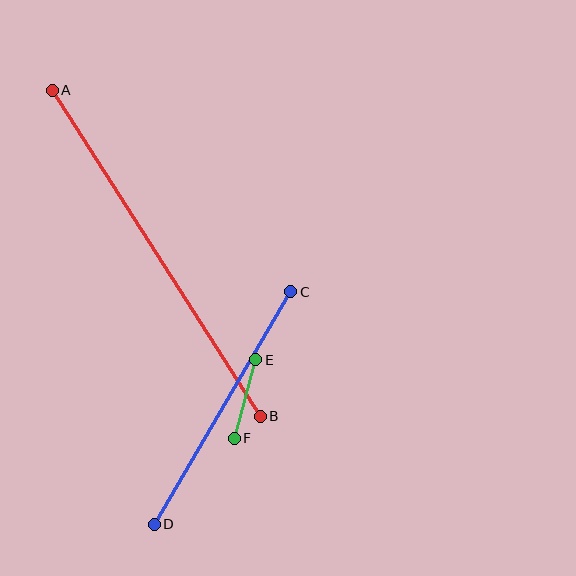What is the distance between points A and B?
The distance is approximately 387 pixels.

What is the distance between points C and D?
The distance is approximately 270 pixels.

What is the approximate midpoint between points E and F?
The midpoint is at approximately (245, 399) pixels.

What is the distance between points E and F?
The distance is approximately 81 pixels.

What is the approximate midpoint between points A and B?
The midpoint is at approximately (156, 253) pixels.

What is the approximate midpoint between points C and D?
The midpoint is at approximately (222, 408) pixels.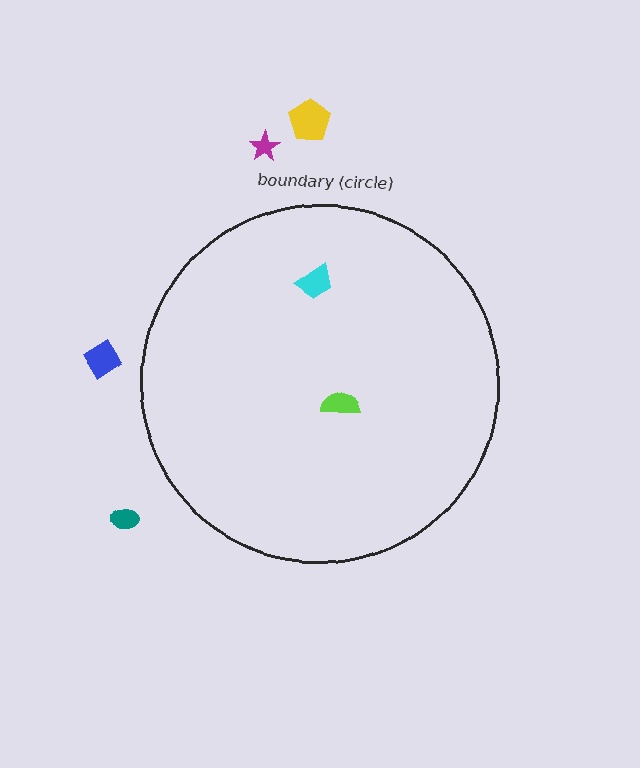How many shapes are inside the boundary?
2 inside, 4 outside.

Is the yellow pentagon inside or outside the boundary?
Outside.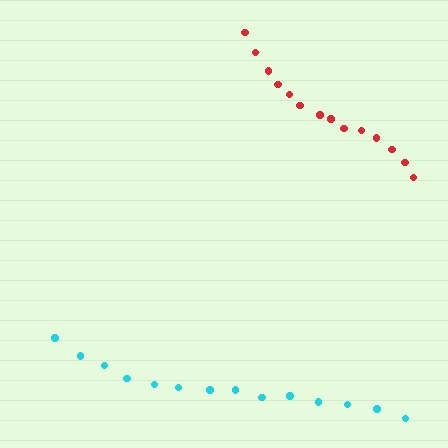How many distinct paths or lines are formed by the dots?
There are 2 distinct paths.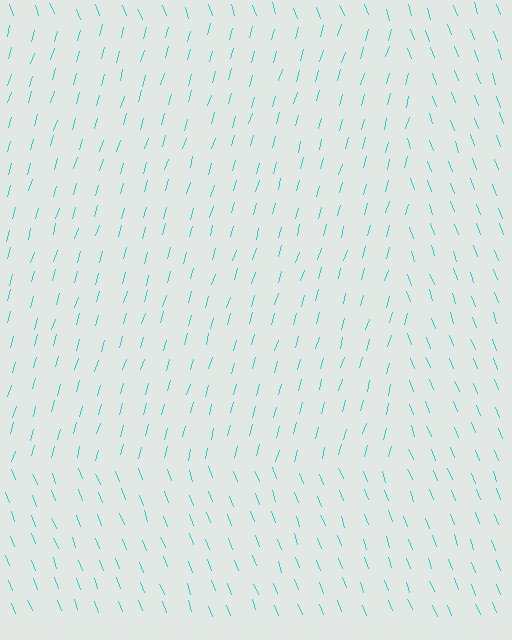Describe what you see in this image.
The image is filled with small cyan line segments. A rectangle region in the image has lines oriented differently from the surrounding lines, creating a visible texture boundary.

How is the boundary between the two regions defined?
The boundary is defined purely by a change in line orientation (approximately 37 degrees difference). All lines are the same color and thickness.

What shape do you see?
I see a rectangle.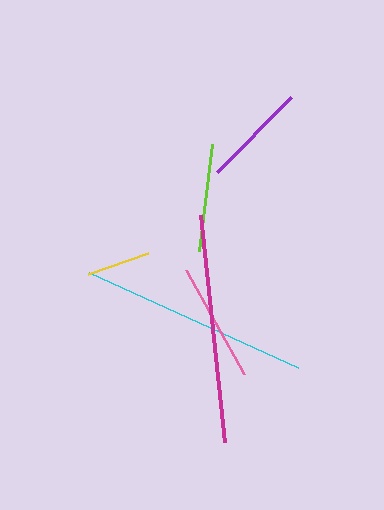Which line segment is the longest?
The cyan line is the longest at approximately 230 pixels.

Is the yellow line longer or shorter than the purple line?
The purple line is longer than the yellow line.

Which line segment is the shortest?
The yellow line is the shortest at approximately 64 pixels.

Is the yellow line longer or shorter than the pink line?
The pink line is longer than the yellow line.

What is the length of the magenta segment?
The magenta segment is approximately 229 pixels long.